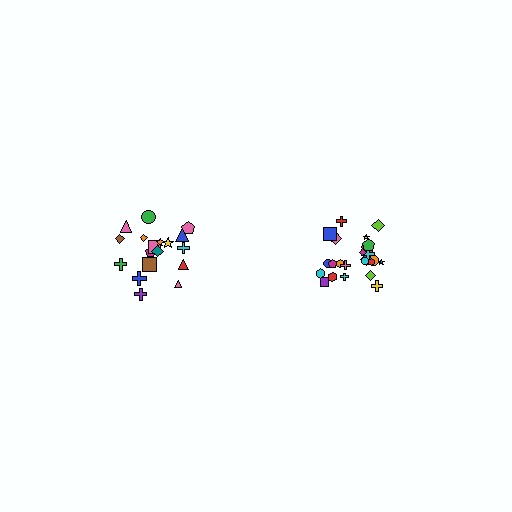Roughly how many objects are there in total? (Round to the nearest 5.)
Roughly 45 objects in total.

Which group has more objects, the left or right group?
The right group.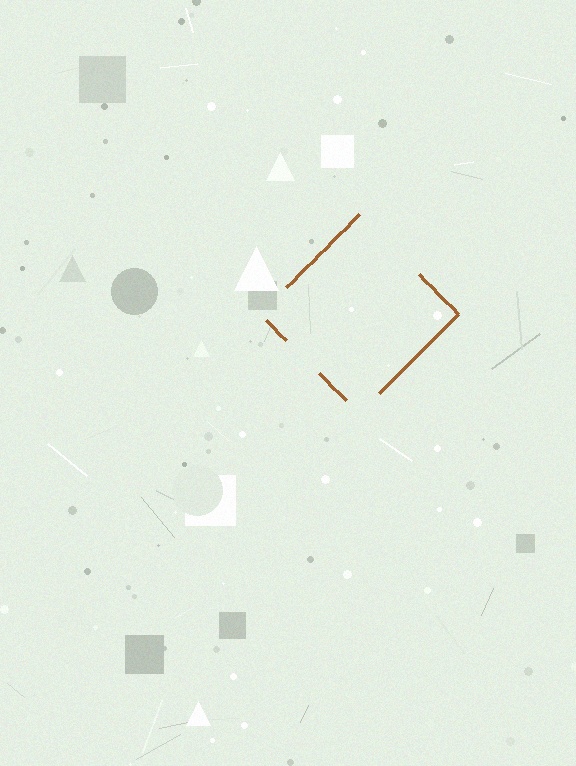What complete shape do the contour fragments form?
The contour fragments form a diamond.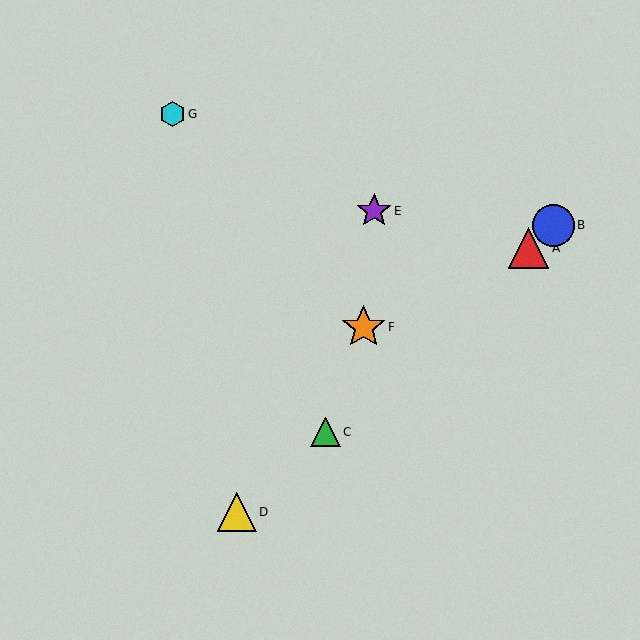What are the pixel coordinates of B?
Object B is at (554, 225).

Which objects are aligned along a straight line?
Objects A, B, C, D are aligned along a straight line.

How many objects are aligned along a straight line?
4 objects (A, B, C, D) are aligned along a straight line.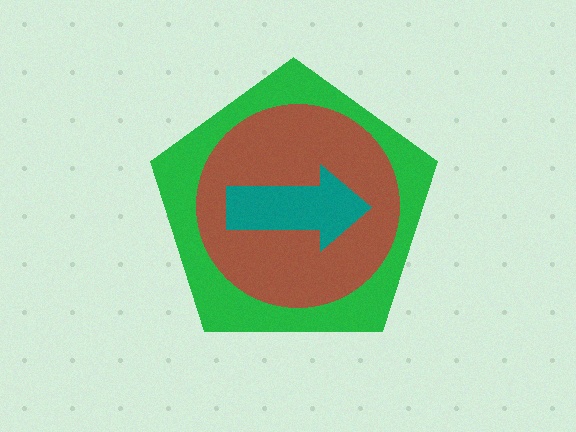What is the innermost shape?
The teal arrow.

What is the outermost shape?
The green pentagon.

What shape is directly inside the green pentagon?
The brown circle.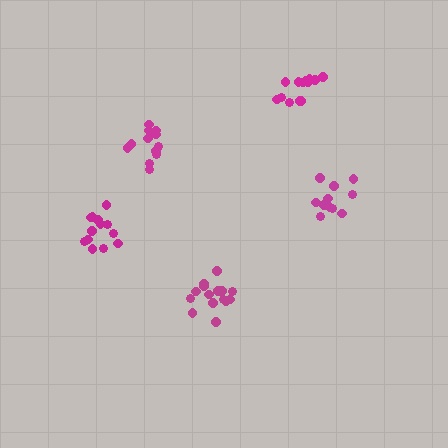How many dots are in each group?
Group 1: 15 dots, Group 2: 12 dots, Group 3: 13 dots, Group 4: 13 dots, Group 5: 12 dots (65 total).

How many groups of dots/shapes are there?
There are 5 groups.